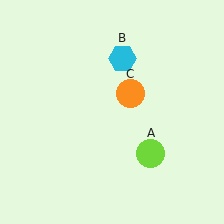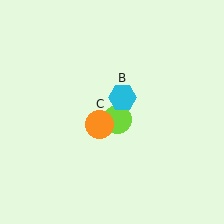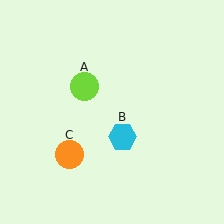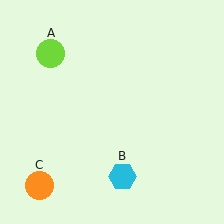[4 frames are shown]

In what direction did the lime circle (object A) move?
The lime circle (object A) moved up and to the left.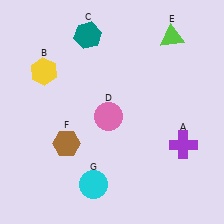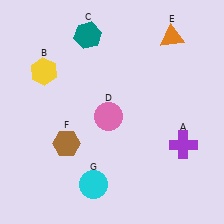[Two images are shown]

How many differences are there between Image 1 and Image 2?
There is 1 difference between the two images.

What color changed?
The triangle (E) changed from lime in Image 1 to orange in Image 2.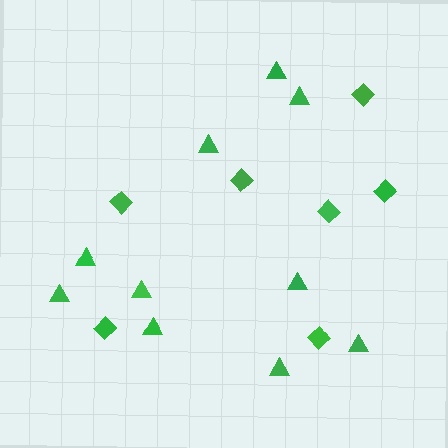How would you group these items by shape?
There are 2 groups: one group of diamonds (7) and one group of triangles (10).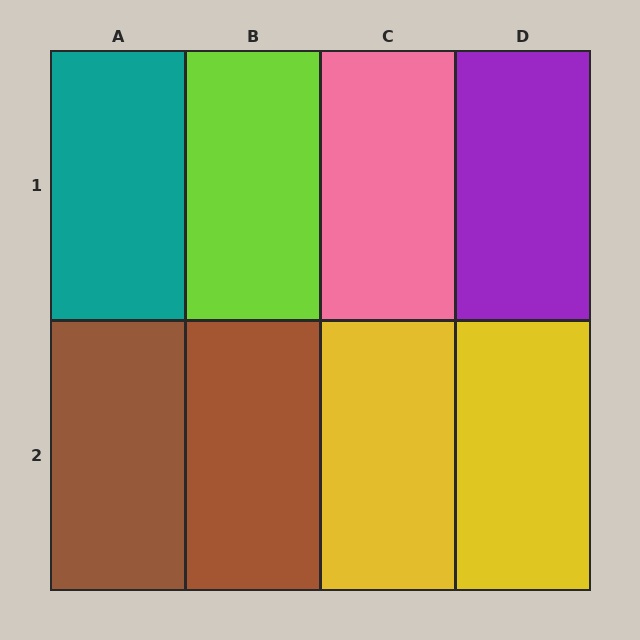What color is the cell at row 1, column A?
Teal.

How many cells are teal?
1 cell is teal.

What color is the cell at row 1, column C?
Pink.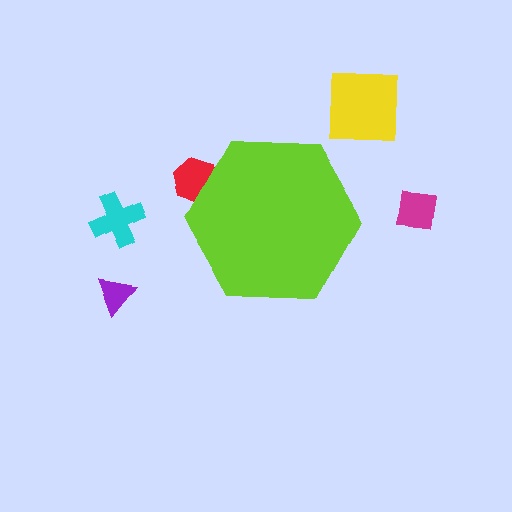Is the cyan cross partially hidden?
No, the cyan cross is fully visible.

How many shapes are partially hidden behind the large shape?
1 shape is partially hidden.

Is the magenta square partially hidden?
No, the magenta square is fully visible.